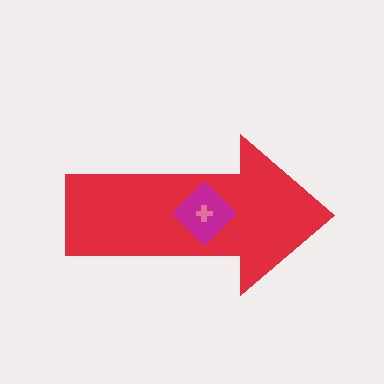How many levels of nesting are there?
3.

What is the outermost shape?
The red arrow.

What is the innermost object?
The pink cross.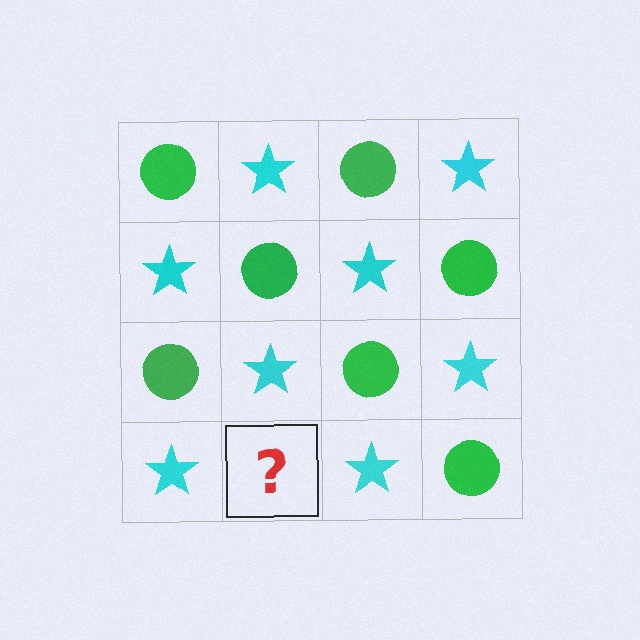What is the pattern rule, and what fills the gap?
The rule is that it alternates green circle and cyan star in a checkerboard pattern. The gap should be filled with a green circle.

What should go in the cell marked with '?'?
The missing cell should contain a green circle.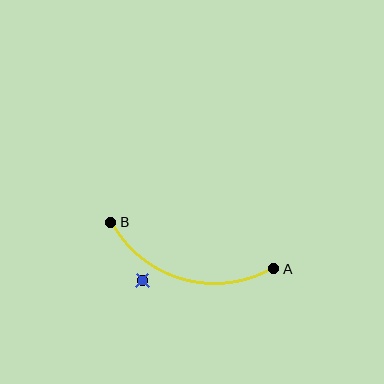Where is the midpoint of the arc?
The arc midpoint is the point on the curve farthest from the straight line joining A and B. It sits below that line.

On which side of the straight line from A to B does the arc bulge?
The arc bulges below the straight line connecting A and B.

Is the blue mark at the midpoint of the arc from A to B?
No — the blue mark does not lie on the arc at all. It sits slightly outside the curve.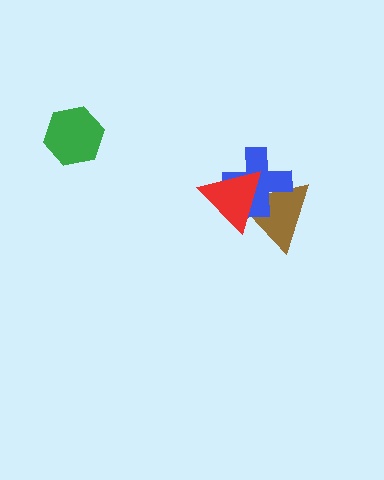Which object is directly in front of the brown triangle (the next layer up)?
The blue cross is directly in front of the brown triangle.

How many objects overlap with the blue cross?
2 objects overlap with the blue cross.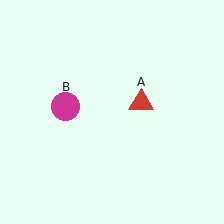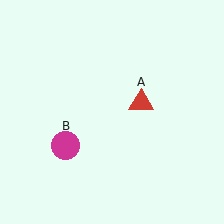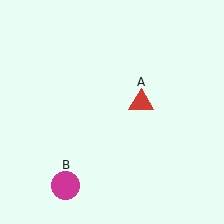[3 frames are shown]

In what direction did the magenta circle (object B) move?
The magenta circle (object B) moved down.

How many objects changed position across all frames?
1 object changed position: magenta circle (object B).